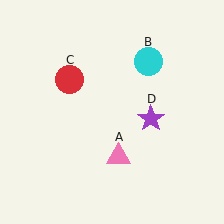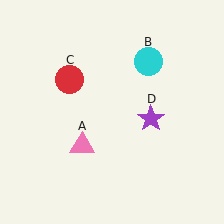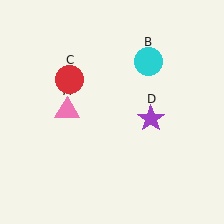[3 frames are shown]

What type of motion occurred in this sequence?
The pink triangle (object A) rotated clockwise around the center of the scene.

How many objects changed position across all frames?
1 object changed position: pink triangle (object A).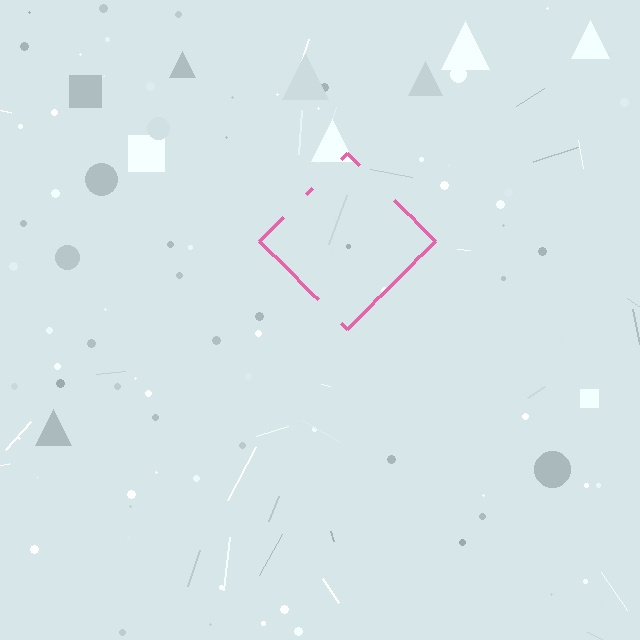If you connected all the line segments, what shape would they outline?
They would outline a diamond.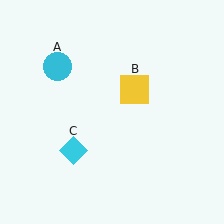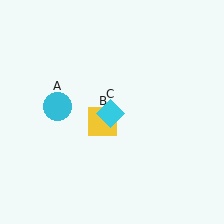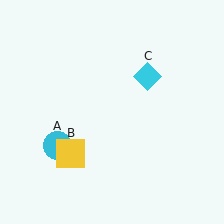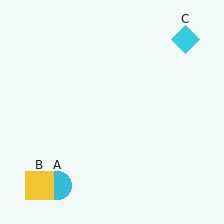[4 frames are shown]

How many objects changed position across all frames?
3 objects changed position: cyan circle (object A), yellow square (object B), cyan diamond (object C).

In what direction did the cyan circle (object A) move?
The cyan circle (object A) moved down.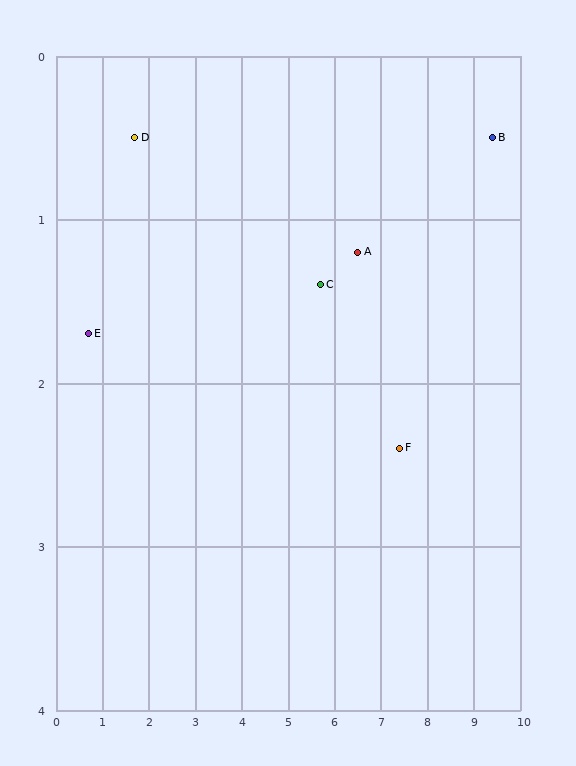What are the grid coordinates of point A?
Point A is at approximately (6.5, 1.2).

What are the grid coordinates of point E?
Point E is at approximately (0.7, 1.7).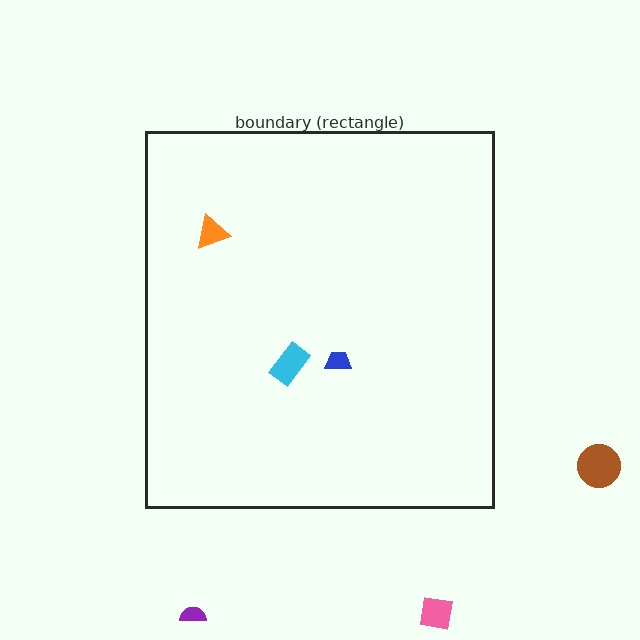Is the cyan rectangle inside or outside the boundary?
Inside.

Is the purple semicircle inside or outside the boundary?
Outside.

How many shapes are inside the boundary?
3 inside, 3 outside.